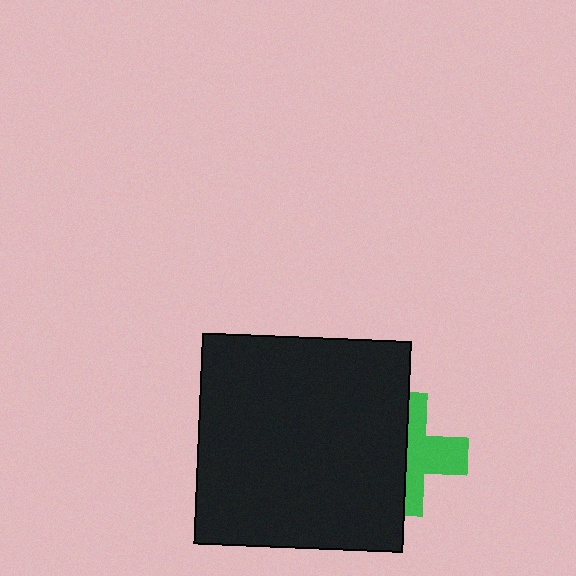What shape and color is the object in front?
The object in front is a black rectangle.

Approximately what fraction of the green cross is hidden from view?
Roughly 51% of the green cross is hidden behind the black rectangle.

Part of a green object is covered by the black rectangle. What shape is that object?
It is a cross.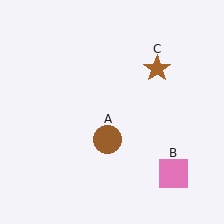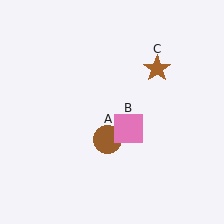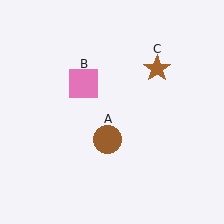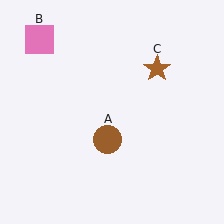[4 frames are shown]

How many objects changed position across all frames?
1 object changed position: pink square (object B).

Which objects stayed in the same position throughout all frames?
Brown circle (object A) and brown star (object C) remained stationary.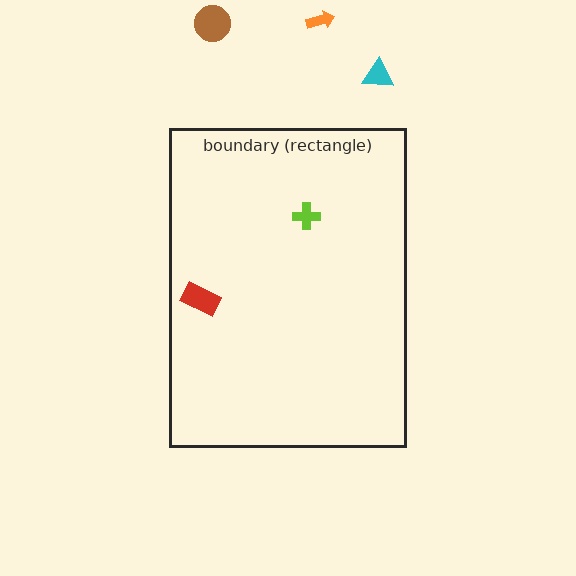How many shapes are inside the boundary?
2 inside, 3 outside.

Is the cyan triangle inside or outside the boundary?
Outside.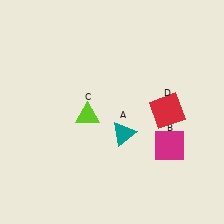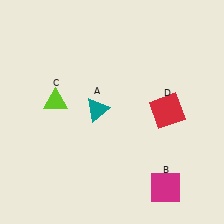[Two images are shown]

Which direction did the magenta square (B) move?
The magenta square (B) moved down.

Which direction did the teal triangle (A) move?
The teal triangle (A) moved left.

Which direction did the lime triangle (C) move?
The lime triangle (C) moved left.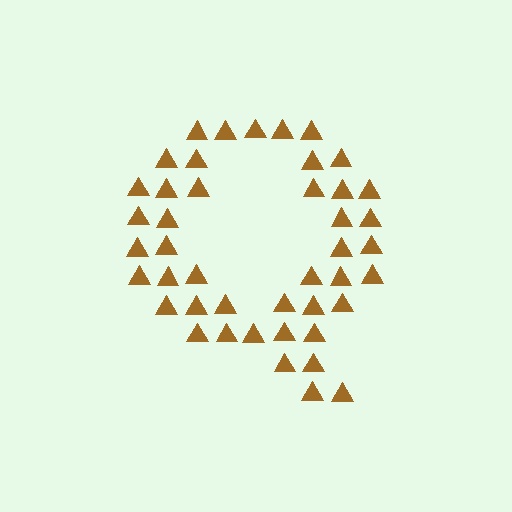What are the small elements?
The small elements are triangles.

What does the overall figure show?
The overall figure shows the letter Q.